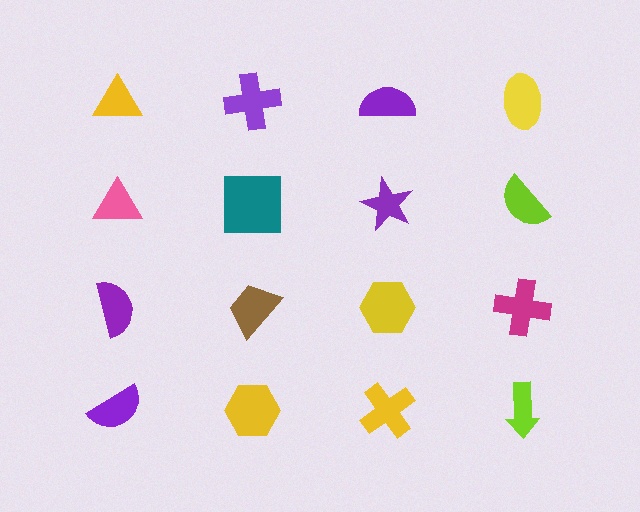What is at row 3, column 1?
A purple semicircle.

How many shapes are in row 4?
4 shapes.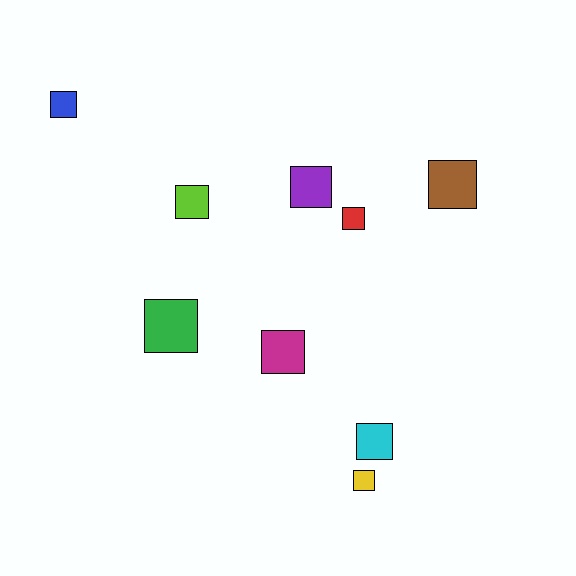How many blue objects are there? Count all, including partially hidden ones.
There is 1 blue object.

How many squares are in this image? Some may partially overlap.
There are 9 squares.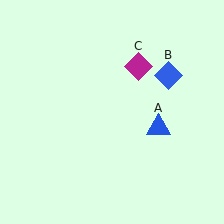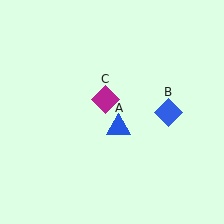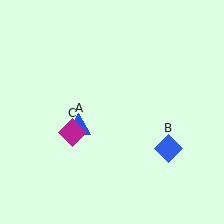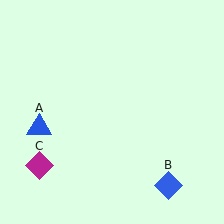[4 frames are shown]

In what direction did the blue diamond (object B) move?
The blue diamond (object B) moved down.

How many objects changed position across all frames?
3 objects changed position: blue triangle (object A), blue diamond (object B), magenta diamond (object C).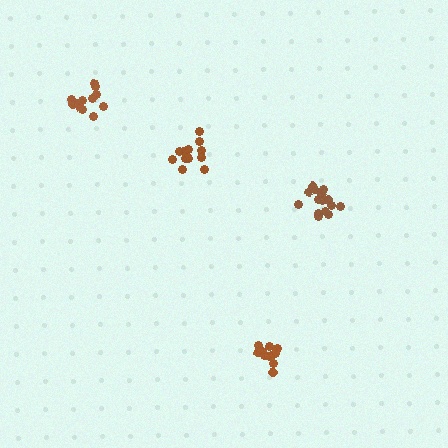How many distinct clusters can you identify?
There are 4 distinct clusters.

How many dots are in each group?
Group 1: 13 dots, Group 2: 17 dots, Group 3: 12 dots, Group 4: 13 dots (55 total).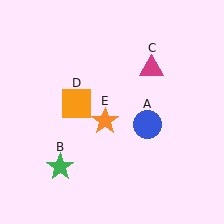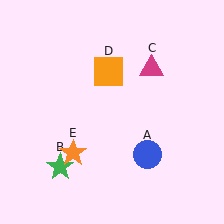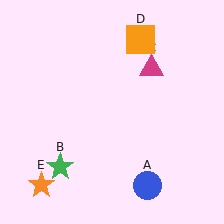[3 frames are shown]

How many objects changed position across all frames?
3 objects changed position: blue circle (object A), orange square (object D), orange star (object E).